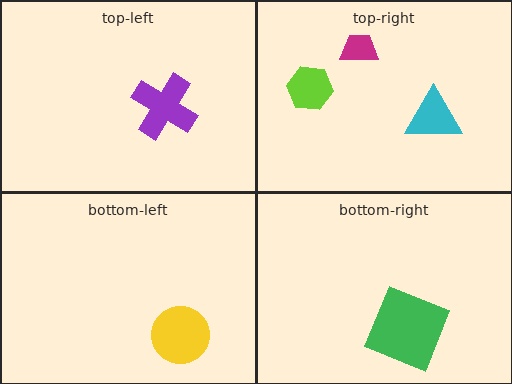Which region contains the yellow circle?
The bottom-left region.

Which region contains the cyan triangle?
The top-right region.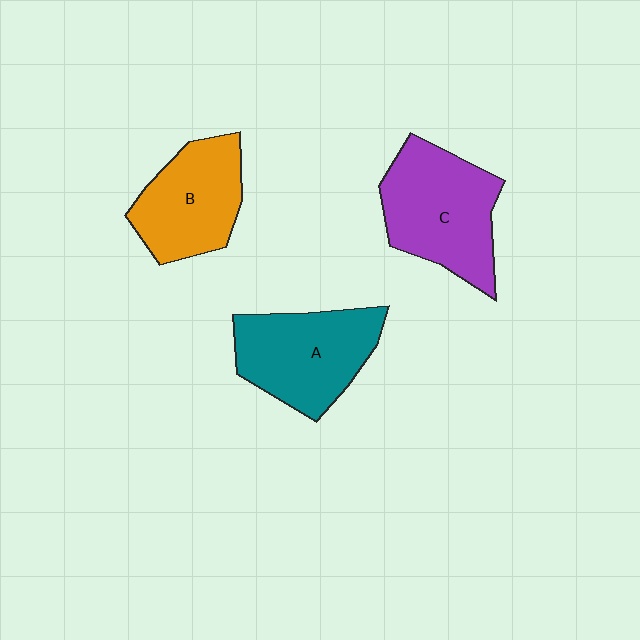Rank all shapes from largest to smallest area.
From largest to smallest: C (purple), A (teal), B (orange).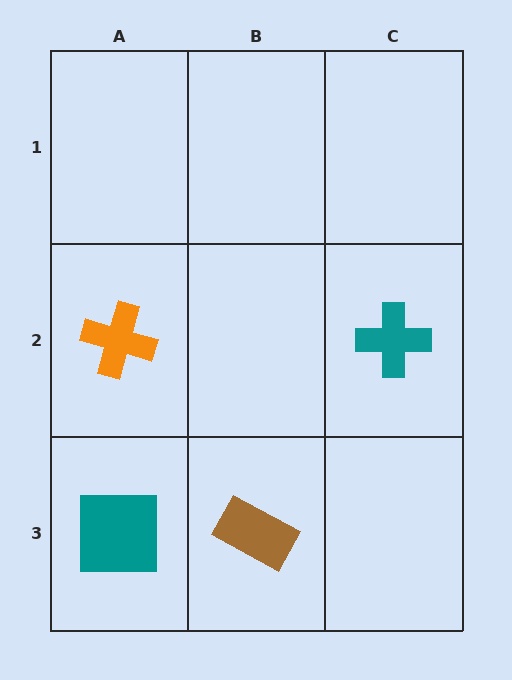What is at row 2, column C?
A teal cross.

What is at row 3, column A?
A teal square.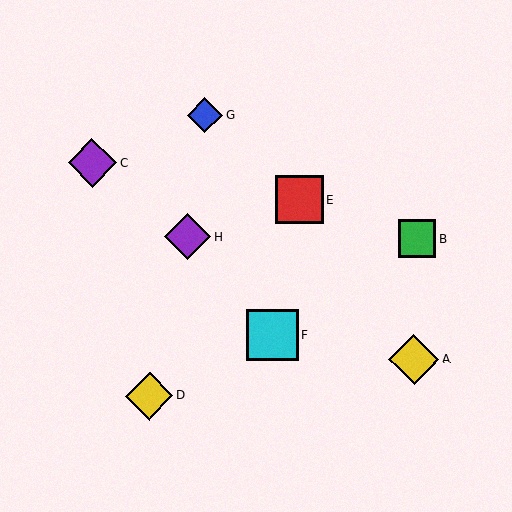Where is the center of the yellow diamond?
The center of the yellow diamond is at (414, 360).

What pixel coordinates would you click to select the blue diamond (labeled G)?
Click at (205, 115) to select the blue diamond G.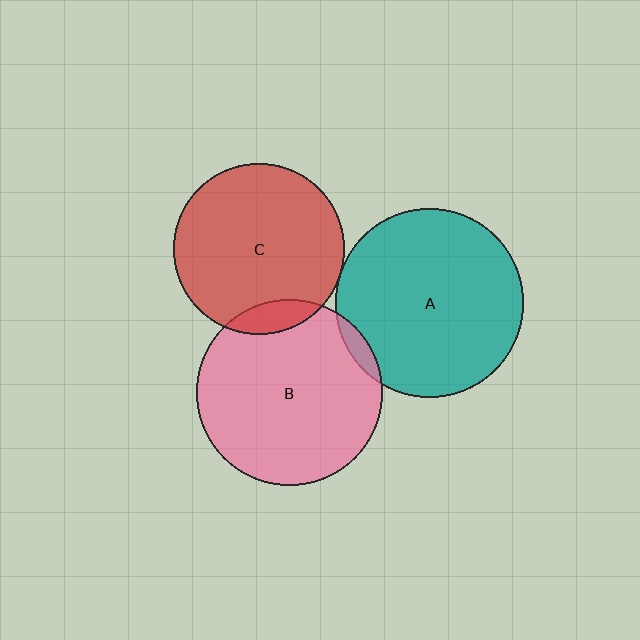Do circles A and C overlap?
Yes.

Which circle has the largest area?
Circle A (teal).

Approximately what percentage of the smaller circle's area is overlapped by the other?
Approximately 5%.